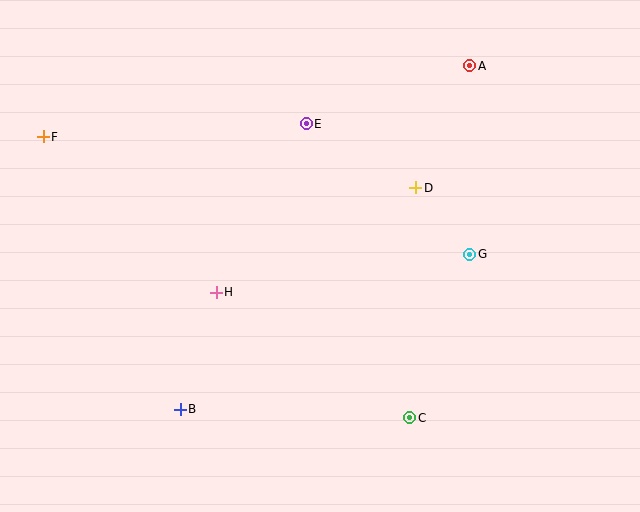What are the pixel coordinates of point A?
Point A is at (470, 66).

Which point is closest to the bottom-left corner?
Point B is closest to the bottom-left corner.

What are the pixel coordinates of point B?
Point B is at (180, 409).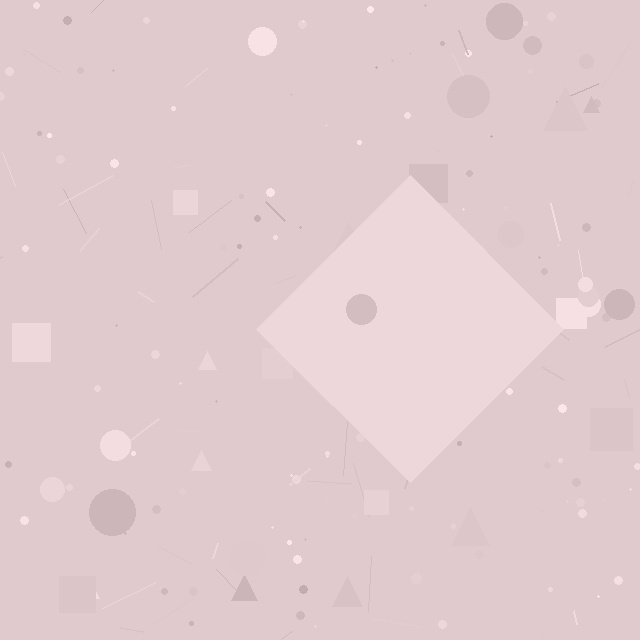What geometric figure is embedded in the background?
A diamond is embedded in the background.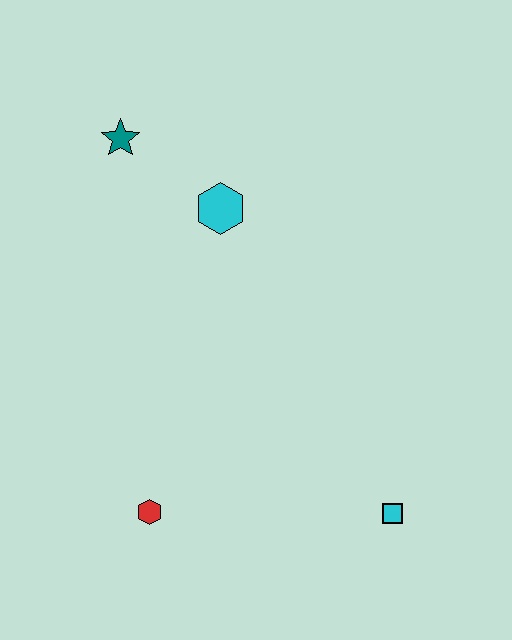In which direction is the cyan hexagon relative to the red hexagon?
The cyan hexagon is above the red hexagon.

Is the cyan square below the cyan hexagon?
Yes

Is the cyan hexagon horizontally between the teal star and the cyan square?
Yes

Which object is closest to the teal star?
The cyan hexagon is closest to the teal star.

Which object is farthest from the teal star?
The cyan square is farthest from the teal star.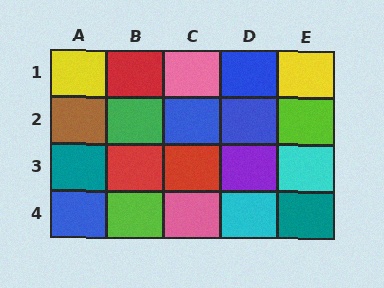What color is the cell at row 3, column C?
Red.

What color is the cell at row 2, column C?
Blue.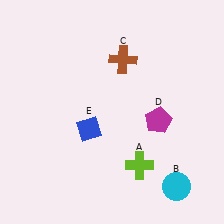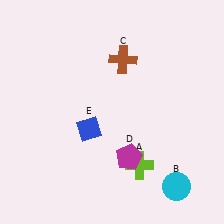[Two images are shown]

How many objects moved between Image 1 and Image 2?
1 object moved between the two images.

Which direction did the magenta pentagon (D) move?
The magenta pentagon (D) moved down.